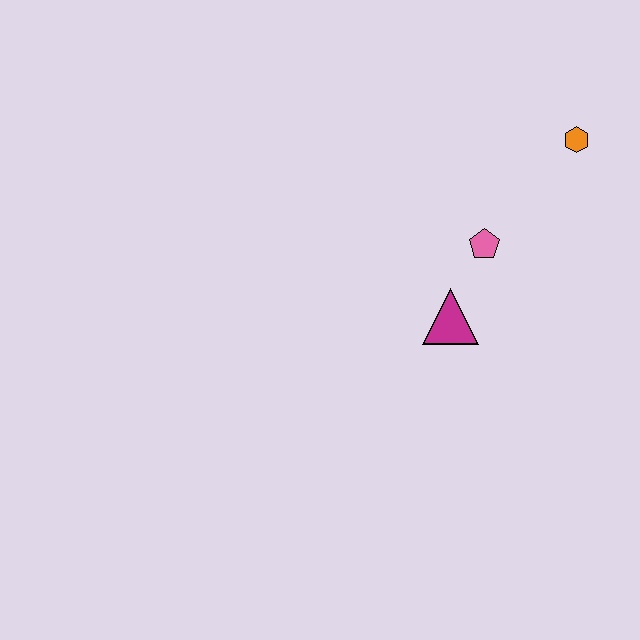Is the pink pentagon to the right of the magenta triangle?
Yes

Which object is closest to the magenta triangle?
The pink pentagon is closest to the magenta triangle.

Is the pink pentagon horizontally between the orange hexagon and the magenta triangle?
Yes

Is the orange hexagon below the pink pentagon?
No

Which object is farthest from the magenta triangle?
The orange hexagon is farthest from the magenta triangle.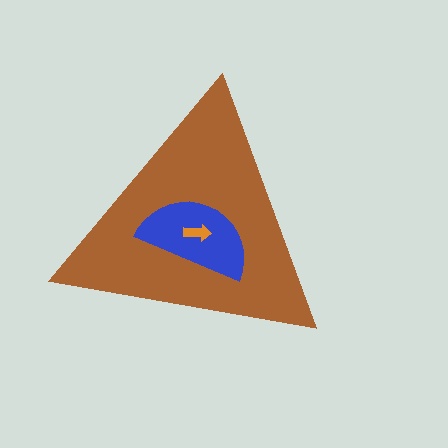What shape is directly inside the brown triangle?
The blue semicircle.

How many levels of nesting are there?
3.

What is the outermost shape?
The brown triangle.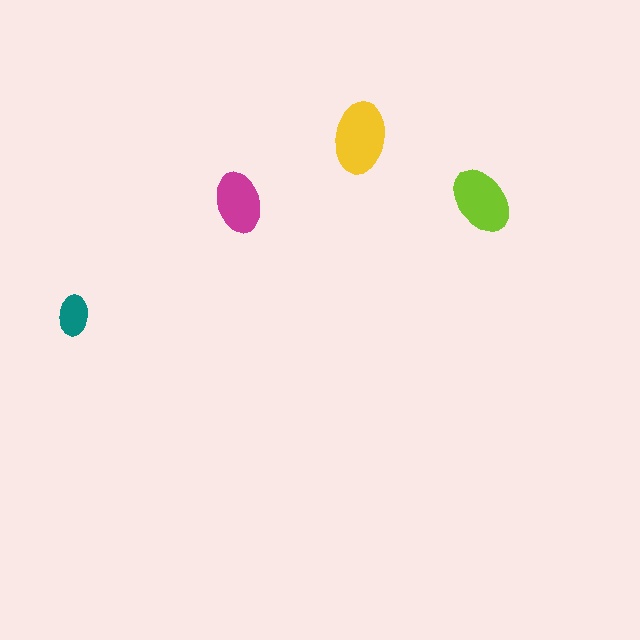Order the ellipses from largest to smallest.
the yellow one, the lime one, the magenta one, the teal one.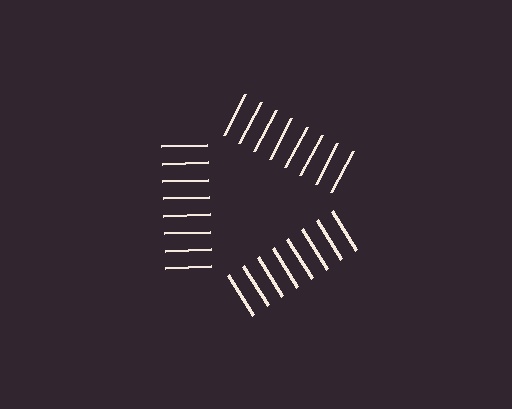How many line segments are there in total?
24 — 8 along each of the 3 edges.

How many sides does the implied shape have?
3 sides — the line-ends trace a triangle.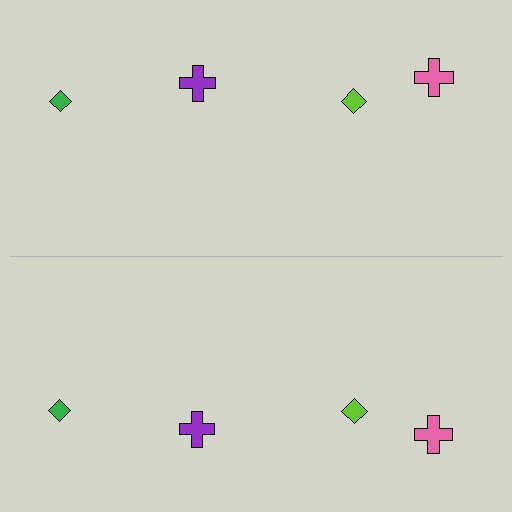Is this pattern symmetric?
Yes, this pattern has bilateral (reflection) symmetry.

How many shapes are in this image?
There are 8 shapes in this image.